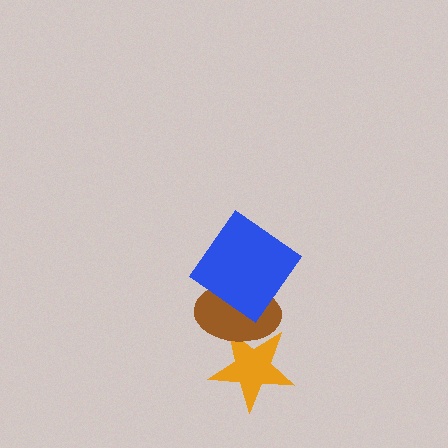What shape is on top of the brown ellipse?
The blue diamond is on top of the brown ellipse.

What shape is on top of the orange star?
The brown ellipse is on top of the orange star.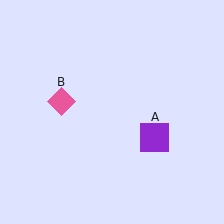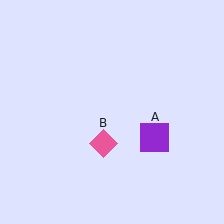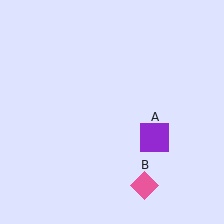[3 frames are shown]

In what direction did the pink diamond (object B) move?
The pink diamond (object B) moved down and to the right.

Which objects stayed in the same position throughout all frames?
Purple square (object A) remained stationary.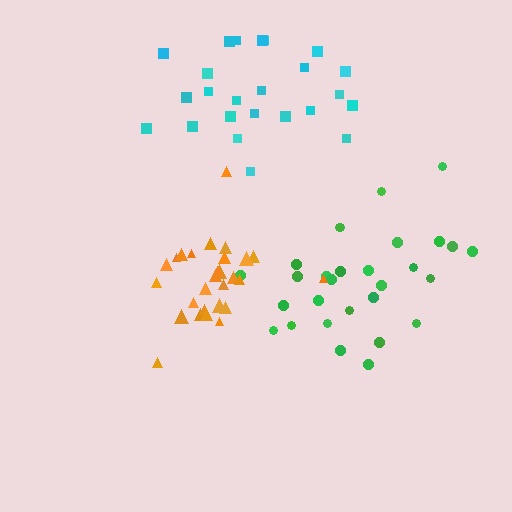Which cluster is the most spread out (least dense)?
Cyan.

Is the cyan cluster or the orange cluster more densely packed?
Orange.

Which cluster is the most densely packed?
Orange.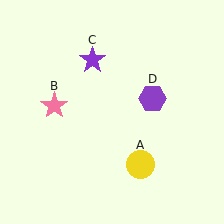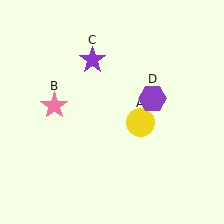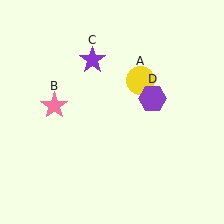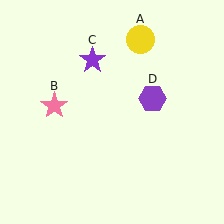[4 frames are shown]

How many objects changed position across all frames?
1 object changed position: yellow circle (object A).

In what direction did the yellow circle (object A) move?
The yellow circle (object A) moved up.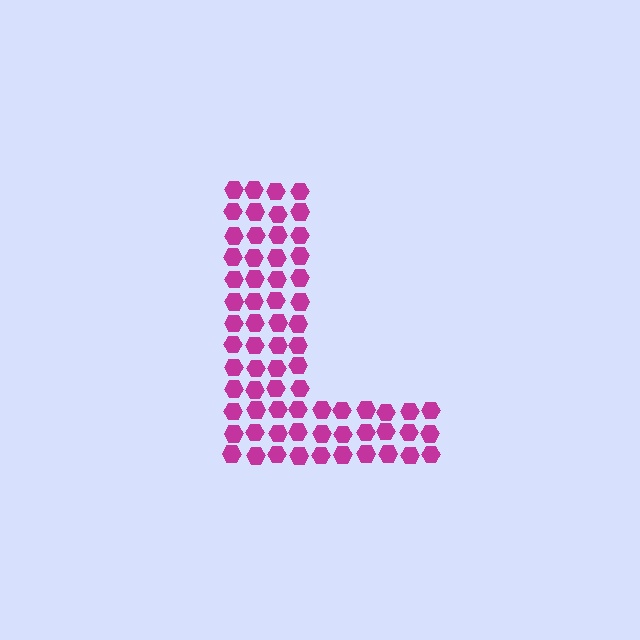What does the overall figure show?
The overall figure shows the letter L.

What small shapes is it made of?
It is made of small hexagons.